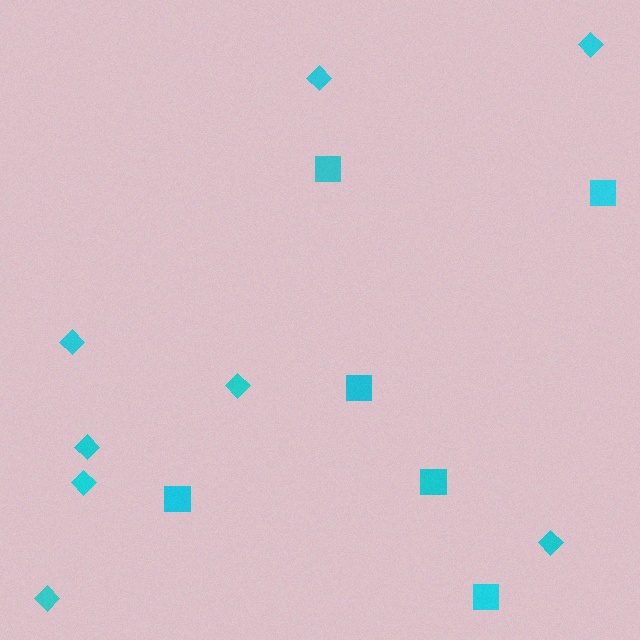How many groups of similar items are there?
There are 2 groups: one group of squares (6) and one group of diamonds (8).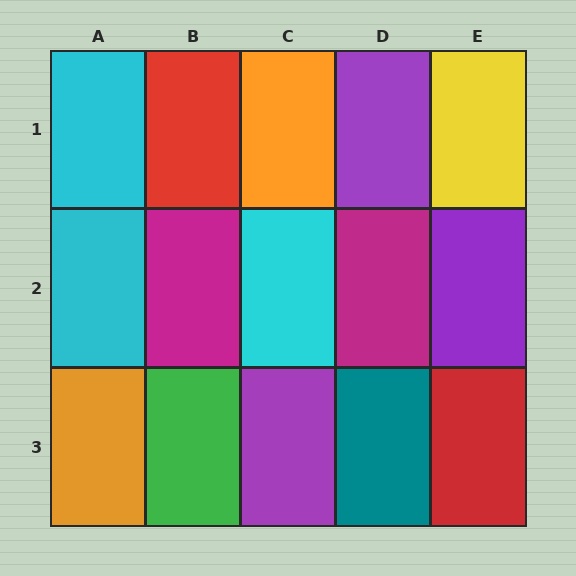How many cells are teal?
1 cell is teal.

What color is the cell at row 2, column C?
Cyan.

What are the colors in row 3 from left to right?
Orange, green, purple, teal, red.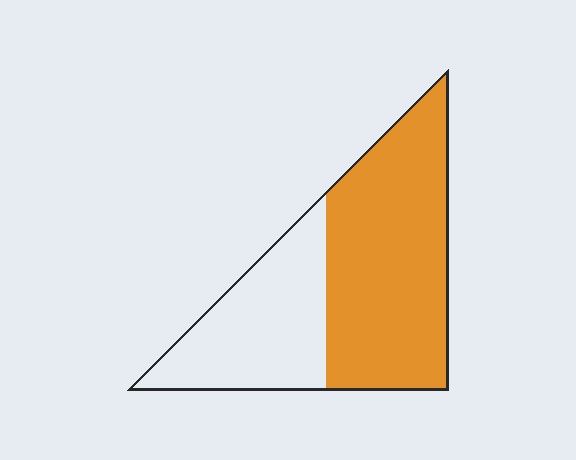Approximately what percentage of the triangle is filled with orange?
Approximately 60%.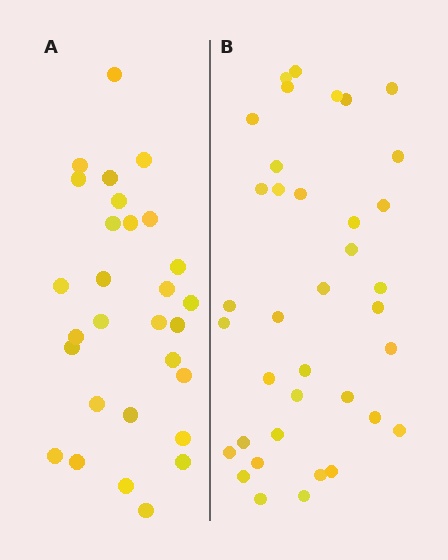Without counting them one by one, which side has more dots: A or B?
Region B (the right region) has more dots.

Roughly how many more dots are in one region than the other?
Region B has roughly 8 or so more dots than region A.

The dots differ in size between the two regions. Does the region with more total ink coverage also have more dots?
No. Region A has more total ink coverage because its dots are larger, but region B actually contains more individual dots. Total area can be misleading — the number of items is what matters here.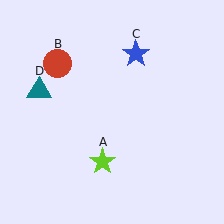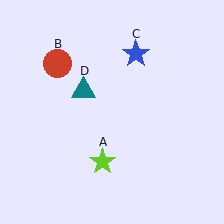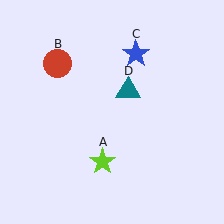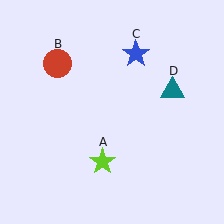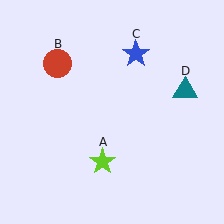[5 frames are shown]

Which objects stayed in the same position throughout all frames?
Lime star (object A) and red circle (object B) and blue star (object C) remained stationary.